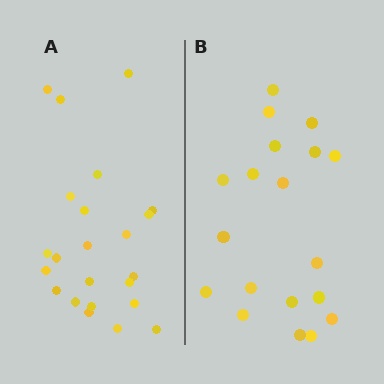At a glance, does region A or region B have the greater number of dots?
Region A (the left region) has more dots.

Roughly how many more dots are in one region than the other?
Region A has about 4 more dots than region B.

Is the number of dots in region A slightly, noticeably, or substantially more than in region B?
Region A has only slightly more — the two regions are fairly close. The ratio is roughly 1.2 to 1.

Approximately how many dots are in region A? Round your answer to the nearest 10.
About 20 dots. (The exact count is 23, which rounds to 20.)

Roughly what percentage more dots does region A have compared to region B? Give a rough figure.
About 20% more.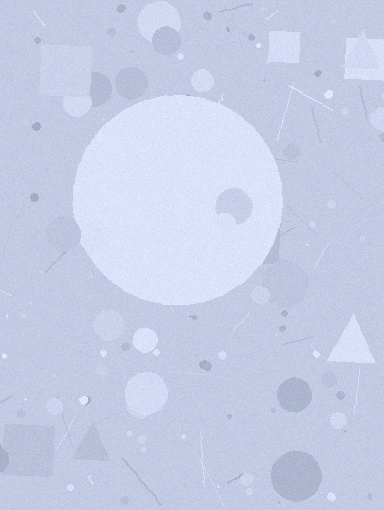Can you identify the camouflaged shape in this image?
The camouflaged shape is a circle.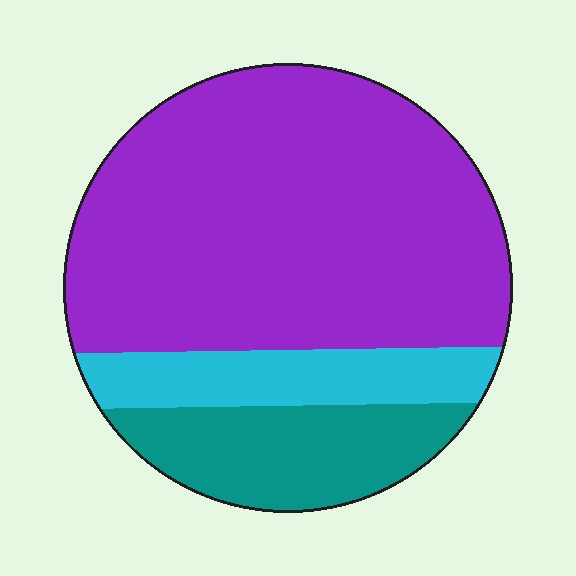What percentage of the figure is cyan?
Cyan takes up less than a sixth of the figure.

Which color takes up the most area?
Purple, at roughly 65%.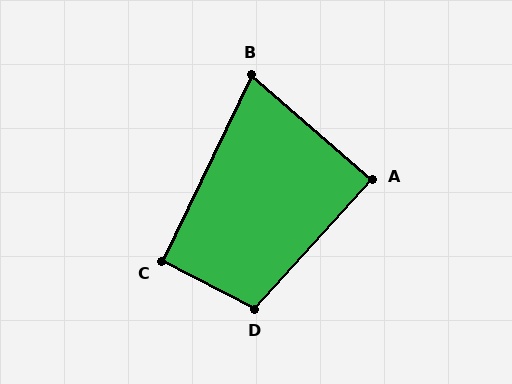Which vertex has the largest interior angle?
D, at approximately 105 degrees.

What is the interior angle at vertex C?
Approximately 92 degrees (approximately right).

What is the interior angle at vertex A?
Approximately 88 degrees (approximately right).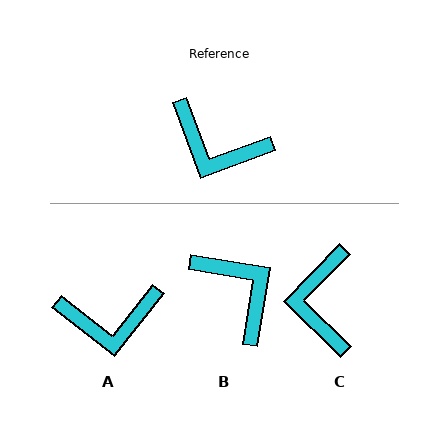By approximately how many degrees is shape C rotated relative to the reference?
Approximately 65 degrees clockwise.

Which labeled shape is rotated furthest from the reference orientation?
B, about 150 degrees away.